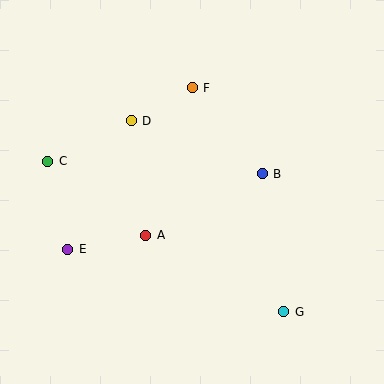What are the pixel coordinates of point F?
Point F is at (192, 88).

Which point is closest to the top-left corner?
Point C is closest to the top-left corner.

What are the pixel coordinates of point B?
Point B is at (262, 174).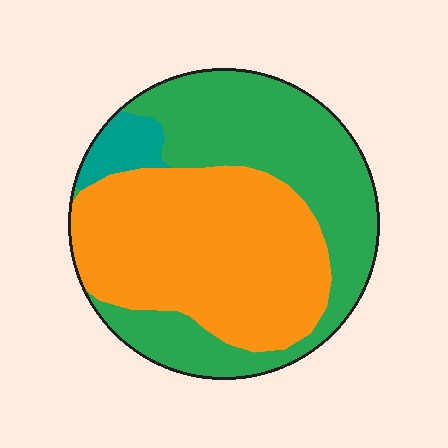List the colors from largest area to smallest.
From largest to smallest: orange, green, teal.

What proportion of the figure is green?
Green covers about 45% of the figure.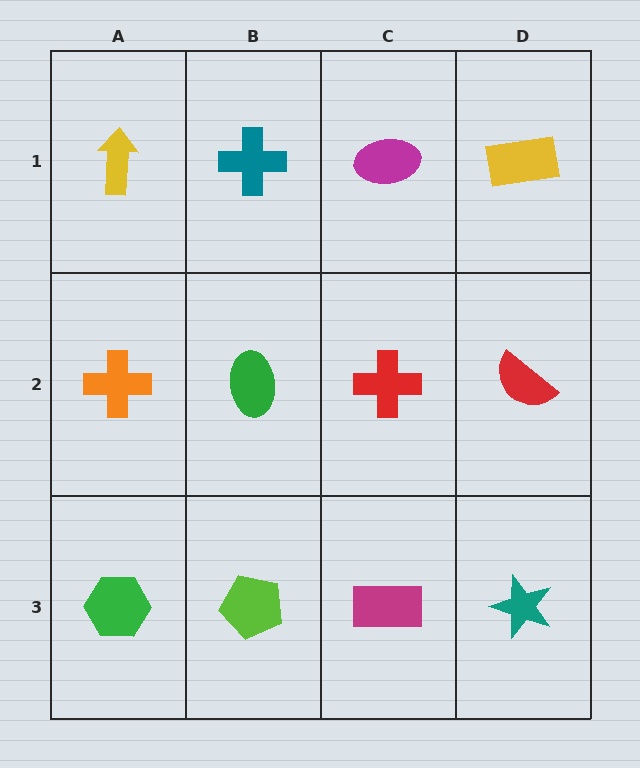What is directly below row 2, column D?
A teal star.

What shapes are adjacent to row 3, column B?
A green ellipse (row 2, column B), a green hexagon (row 3, column A), a magenta rectangle (row 3, column C).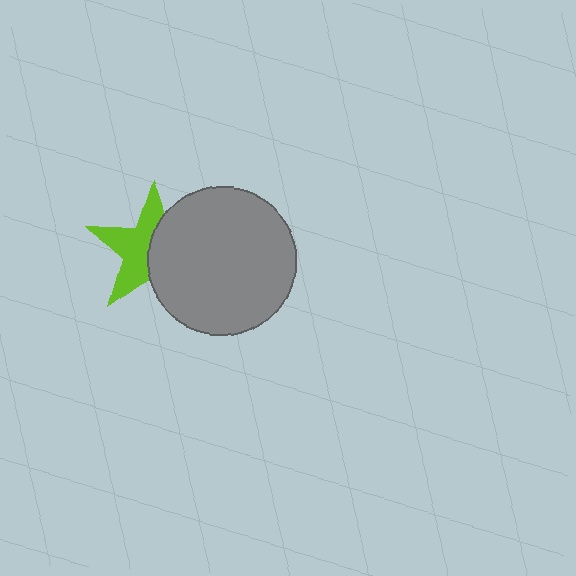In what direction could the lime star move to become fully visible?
The lime star could move left. That would shift it out from behind the gray circle entirely.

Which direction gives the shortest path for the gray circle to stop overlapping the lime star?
Moving right gives the shortest separation.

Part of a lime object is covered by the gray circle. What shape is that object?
It is a star.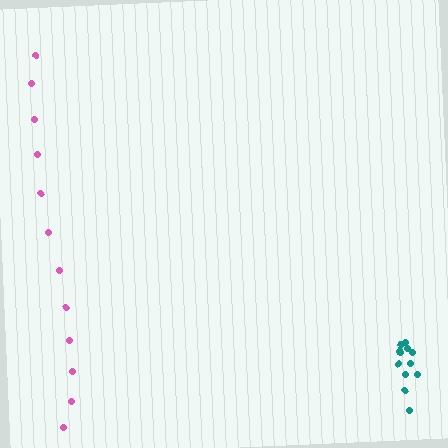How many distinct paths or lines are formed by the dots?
There are 2 distinct paths.